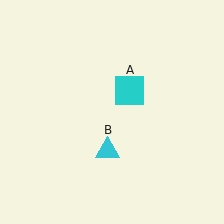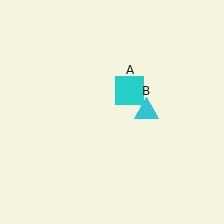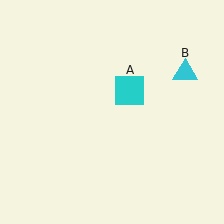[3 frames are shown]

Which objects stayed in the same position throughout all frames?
Cyan square (object A) remained stationary.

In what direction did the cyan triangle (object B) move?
The cyan triangle (object B) moved up and to the right.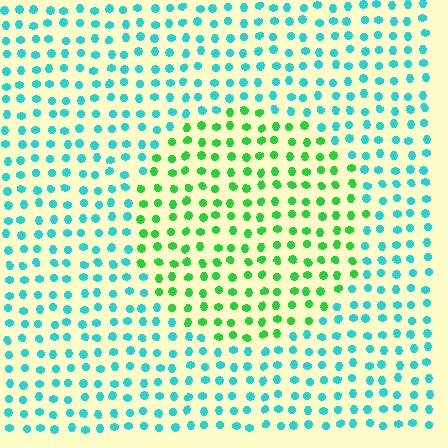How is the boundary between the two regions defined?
The boundary is defined purely by a slight shift in hue (about 51 degrees). Spacing, size, and orientation are identical on both sides.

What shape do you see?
I see a circle.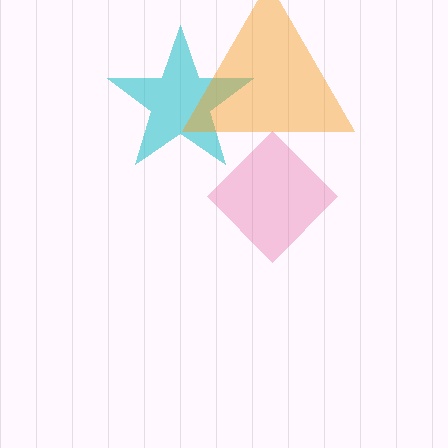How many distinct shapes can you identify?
There are 3 distinct shapes: a pink diamond, a cyan star, an orange triangle.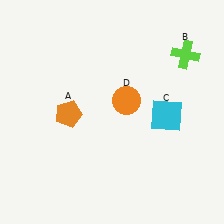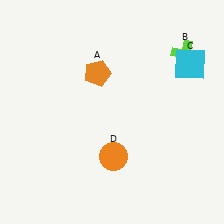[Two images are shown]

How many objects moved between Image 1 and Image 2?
3 objects moved between the two images.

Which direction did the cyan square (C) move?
The cyan square (C) moved up.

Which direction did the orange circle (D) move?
The orange circle (D) moved down.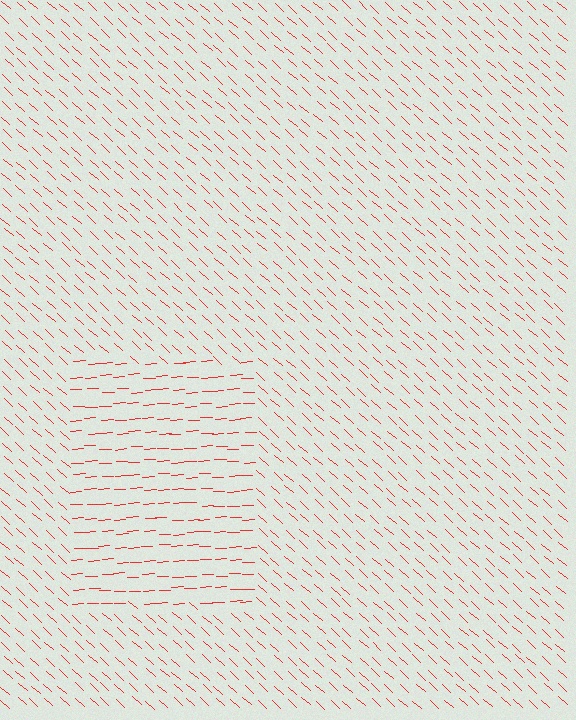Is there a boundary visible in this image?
Yes, there is a texture boundary formed by a change in line orientation.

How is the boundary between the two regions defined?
The boundary is defined purely by a change in line orientation (approximately 45 degrees difference). All lines are the same color and thickness.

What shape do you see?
I see a rectangle.